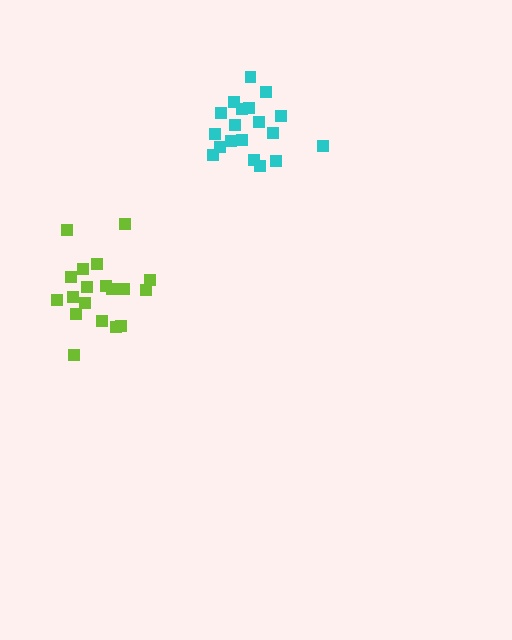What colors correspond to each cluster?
The clusters are colored: lime, cyan.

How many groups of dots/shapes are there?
There are 2 groups.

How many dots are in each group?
Group 1: 19 dots, Group 2: 19 dots (38 total).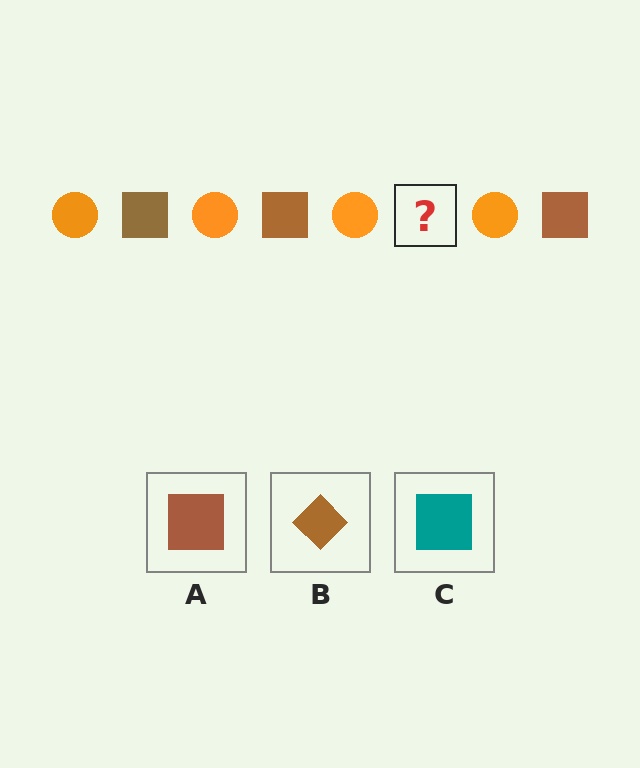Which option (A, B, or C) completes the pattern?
A.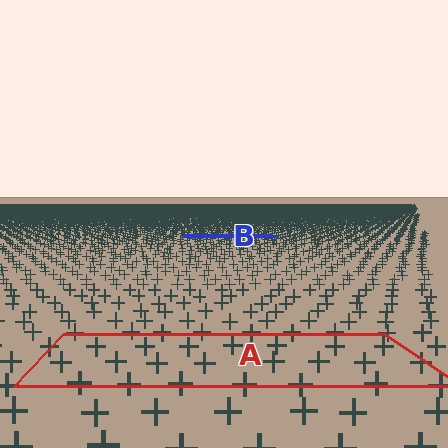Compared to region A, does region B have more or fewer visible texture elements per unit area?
Region B has more texture elements per unit area — they are packed more densely because it is farther away.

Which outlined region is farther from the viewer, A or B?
Region B is farther from the viewer — the texture elements inside it appear smaller and more densely packed.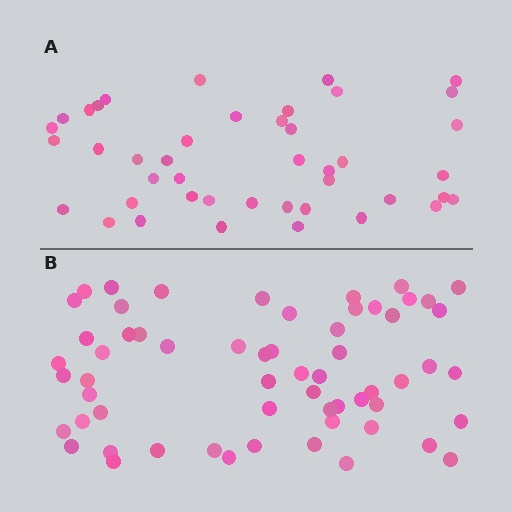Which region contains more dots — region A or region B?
Region B (the bottom region) has more dots.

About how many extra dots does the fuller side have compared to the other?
Region B has approximately 15 more dots than region A.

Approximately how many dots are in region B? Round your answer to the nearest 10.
About 60 dots.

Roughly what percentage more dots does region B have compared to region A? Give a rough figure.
About 40% more.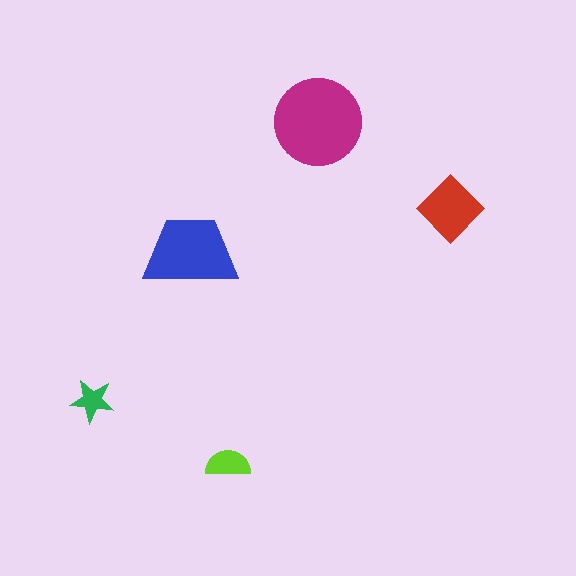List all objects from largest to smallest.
The magenta circle, the blue trapezoid, the red diamond, the lime semicircle, the green star.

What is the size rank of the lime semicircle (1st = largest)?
4th.